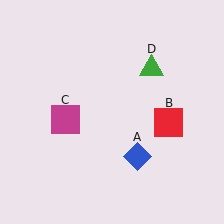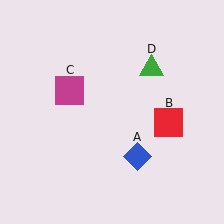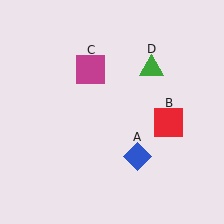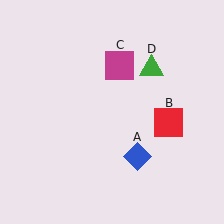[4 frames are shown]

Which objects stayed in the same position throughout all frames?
Blue diamond (object A) and red square (object B) and green triangle (object D) remained stationary.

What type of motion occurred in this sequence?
The magenta square (object C) rotated clockwise around the center of the scene.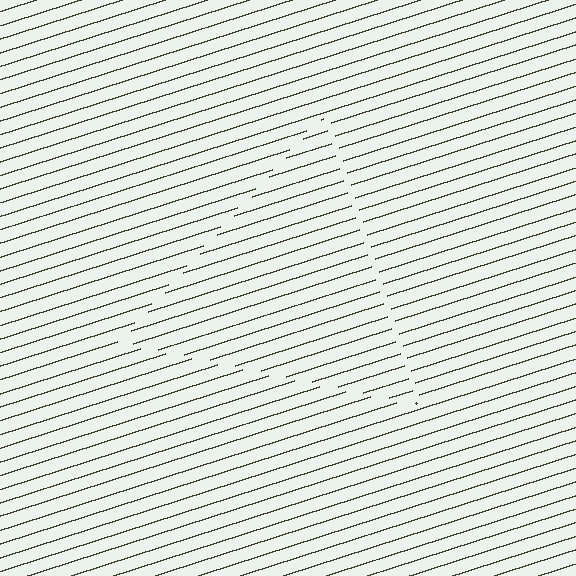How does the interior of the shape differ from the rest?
The interior of the shape contains the same grating, shifted by half a period — the contour is defined by the phase discontinuity where line-ends from the inner and outer gratings abut.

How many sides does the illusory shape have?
3 sides — the line-ends trace a triangle.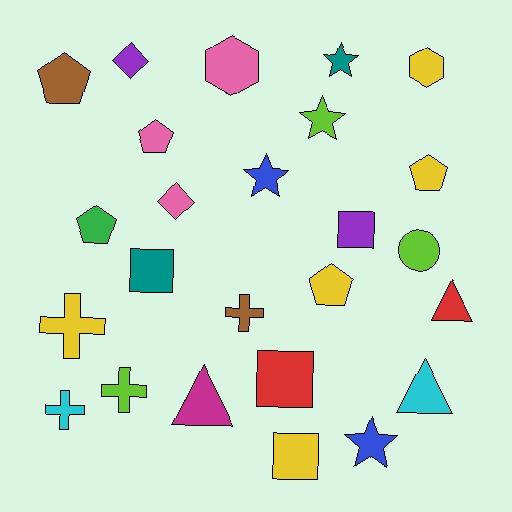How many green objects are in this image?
There is 1 green object.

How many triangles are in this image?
There are 3 triangles.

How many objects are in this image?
There are 25 objects.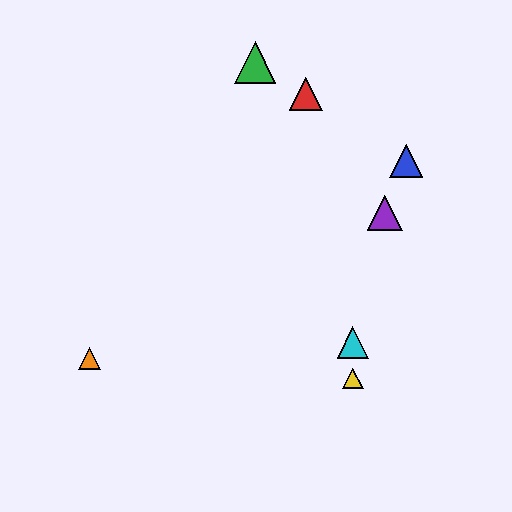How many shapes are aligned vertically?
2 shapes (the yellow triangle, the cyan triangle) are aligned vertically.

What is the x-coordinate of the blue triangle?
The blue triangle is at x≈406.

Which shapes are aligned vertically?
The yellow triangle, the cyan triangle are aligned vertically.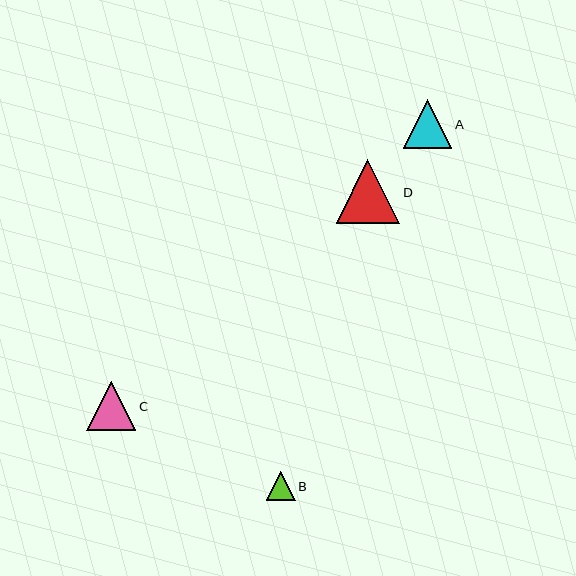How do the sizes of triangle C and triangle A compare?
Triangle C and triangle A are approximately the same size.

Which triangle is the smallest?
Triangle B is the smallest with a size of approximately 29 pixels.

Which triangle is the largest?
Triangle D is the largest with a size of approximately 64 pixels.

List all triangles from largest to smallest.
From largest to smallest: D, C, A, B.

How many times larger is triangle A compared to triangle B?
Triangle A is approximately 1.7 times the size of triangle B.